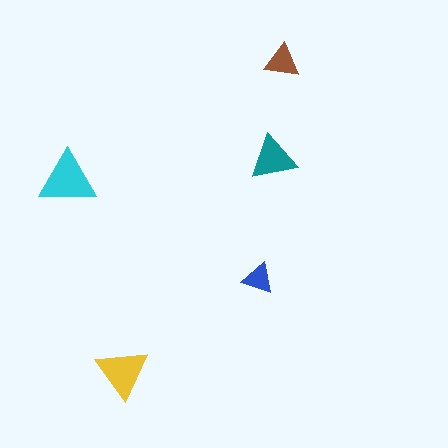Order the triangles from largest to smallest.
the cyan one, the yellow one, the teal one, the brown one, the blue one.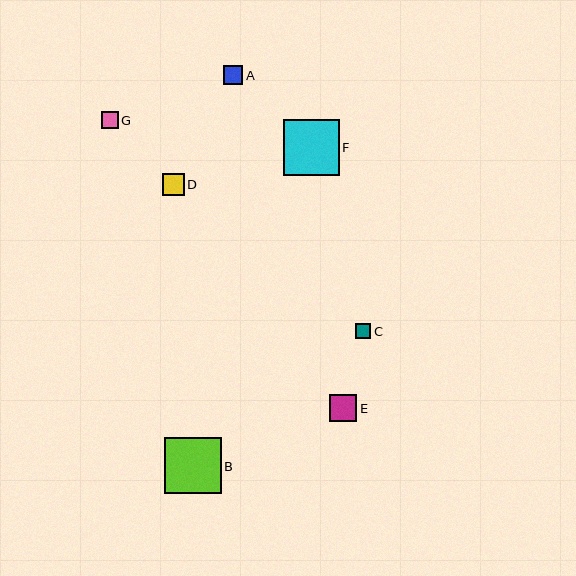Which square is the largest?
Square B is the largest with a size of approximately 57 pixels.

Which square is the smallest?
Square C is the smallest with a size of approximately 15 pixels.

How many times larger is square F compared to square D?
Square F is approximately 2.6 times the size of square D.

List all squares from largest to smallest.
From largest to smallest: B, F, E, D, A, G, C.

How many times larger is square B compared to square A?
Square B is approximately 2.9 times the size of square A.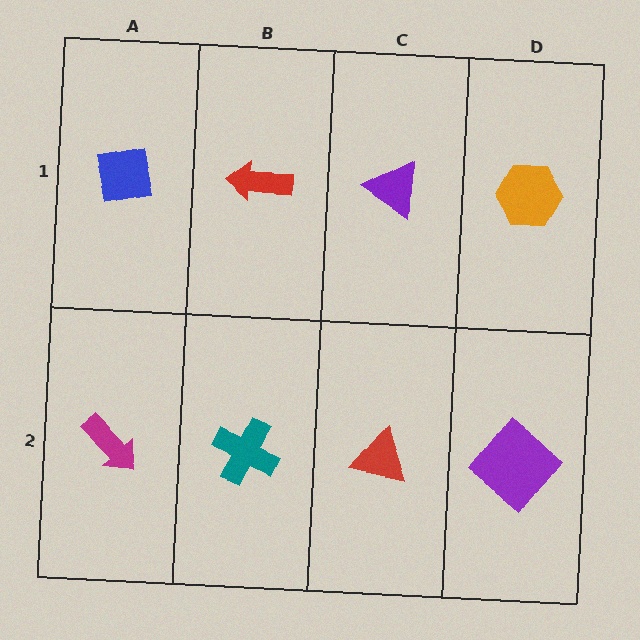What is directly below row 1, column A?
A magenta arrow.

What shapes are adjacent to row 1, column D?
A purple diamond (row 2, column D), a purple triangle (row 1, column C).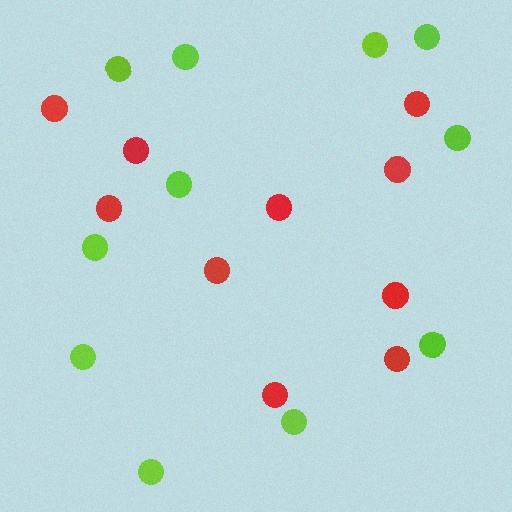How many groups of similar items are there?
There are 2 groups: one group of red circles (10) and one group of lime circles (11).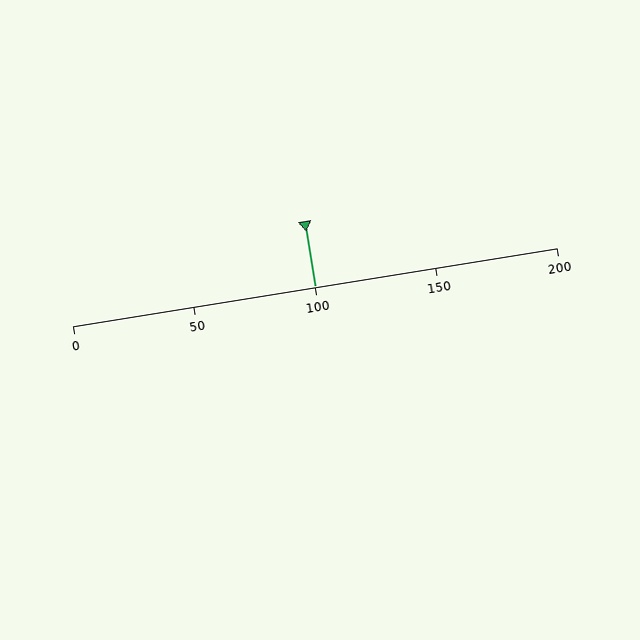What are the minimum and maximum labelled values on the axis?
The axis runs from 0 to 200.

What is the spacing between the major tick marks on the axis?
The major ticks are spaced 50 apart.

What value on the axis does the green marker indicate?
The marker indicates approximately 100.